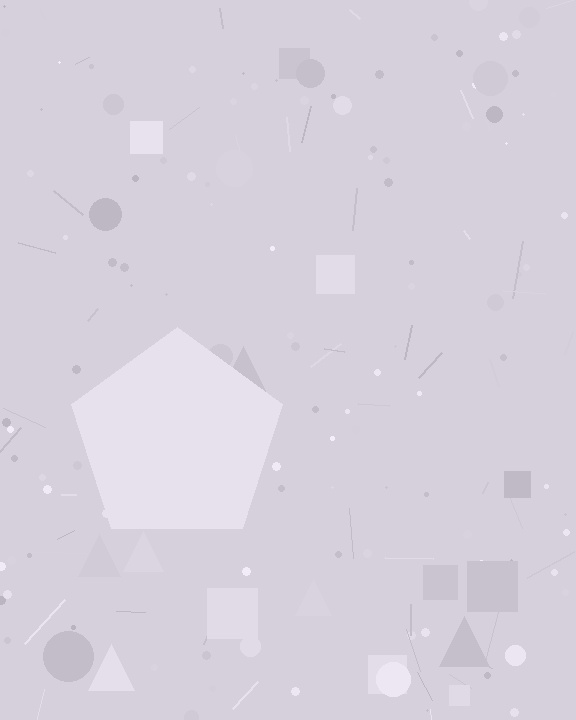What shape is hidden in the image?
A pentagon is hidden in the image.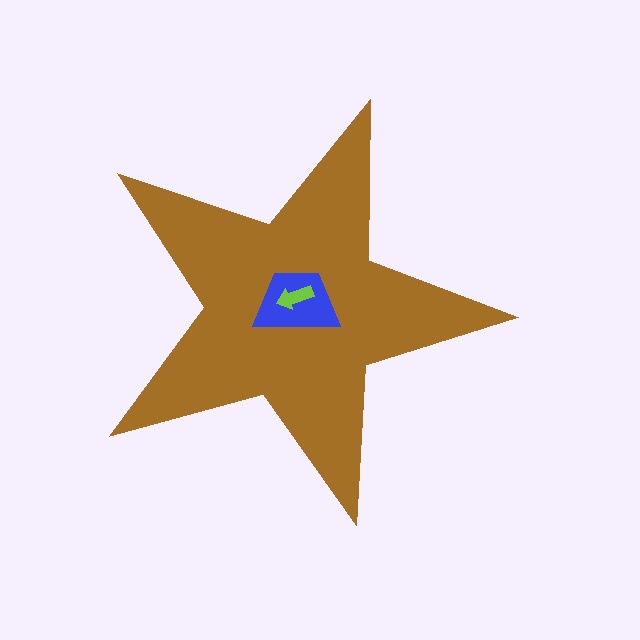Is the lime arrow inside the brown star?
Yes.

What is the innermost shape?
The lime arrow.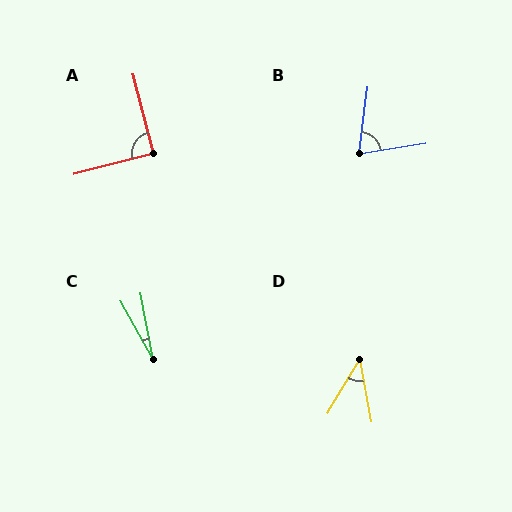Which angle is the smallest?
C, at approximately 18 degrees.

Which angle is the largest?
A, at approximately 90 degrees.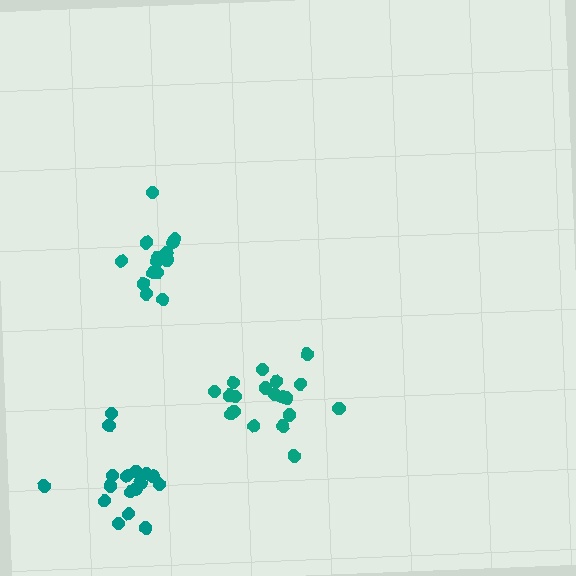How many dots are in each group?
Group 1: 16 dots, Group 2: 19 dots, Group 3: 17 dots (52 total).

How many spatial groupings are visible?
There are 3 spatial groupings.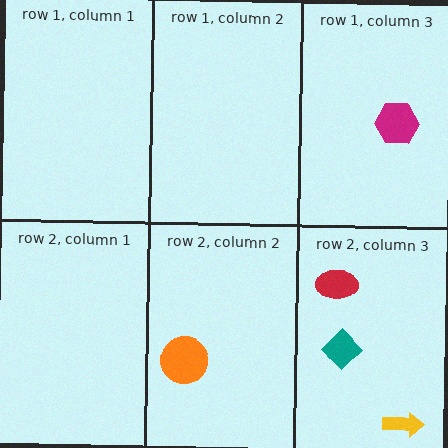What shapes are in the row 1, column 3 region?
The magenta hexagon.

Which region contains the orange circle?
The row 2, column 2 region.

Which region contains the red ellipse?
The row 2, column 3 region.